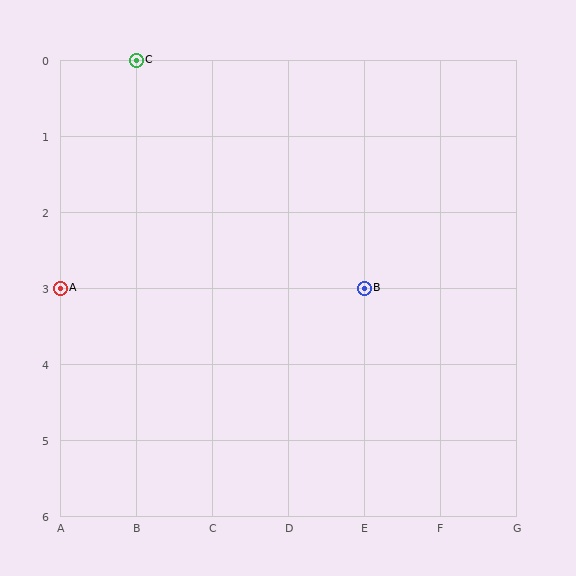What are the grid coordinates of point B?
Point B is at grid coordinates (E, 3).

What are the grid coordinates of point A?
Point A is at grid coordinates (A, 3).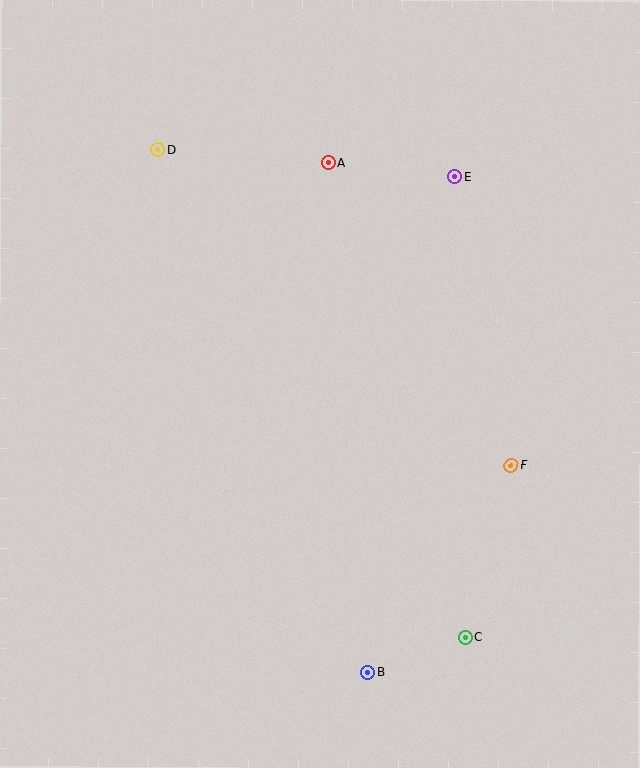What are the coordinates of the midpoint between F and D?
The midpoint between F and D is at (335, 307).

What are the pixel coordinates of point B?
Point B is at (368, 673).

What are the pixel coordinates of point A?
Point A is at (329, 163).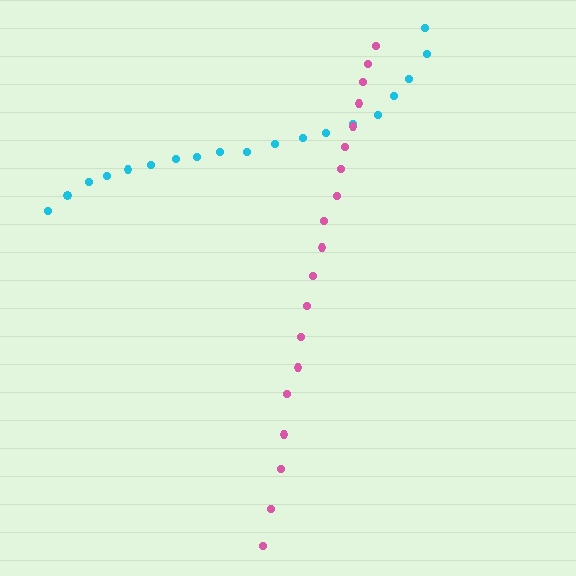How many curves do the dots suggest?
There are 2 distinct paths.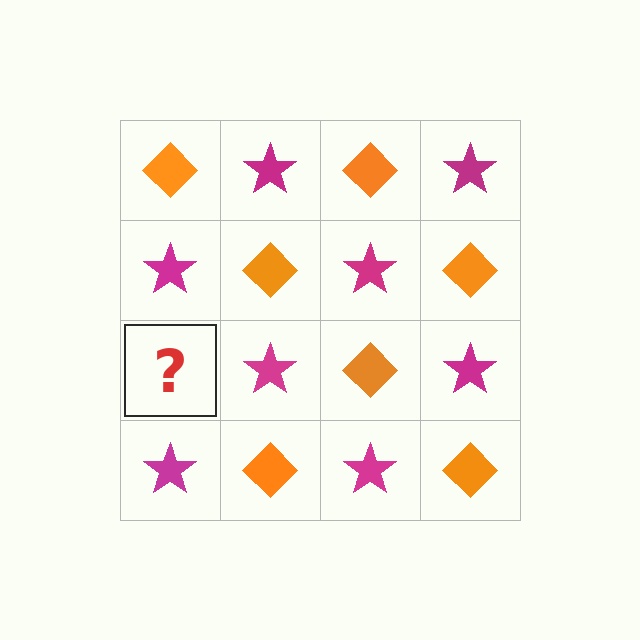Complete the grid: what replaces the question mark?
The question mark should be replaced with an orange diamond.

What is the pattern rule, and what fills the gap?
The rule is that it alternates orange diamond and magenta star in a checkerboard pattern. The gap should be filled with an orange diamond.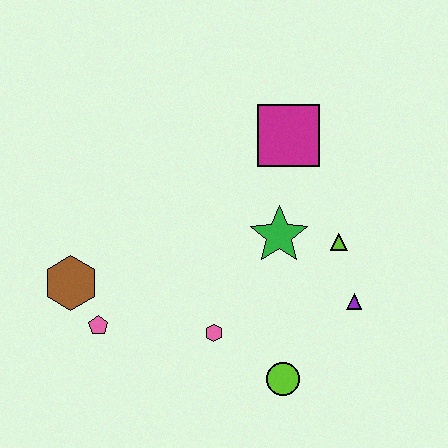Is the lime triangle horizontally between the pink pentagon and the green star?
No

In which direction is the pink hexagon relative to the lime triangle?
The pink hexagon is to the left of the lime triangle.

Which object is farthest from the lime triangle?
The brown hexagon is farthest from the lime triangle.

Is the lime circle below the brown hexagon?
Yes